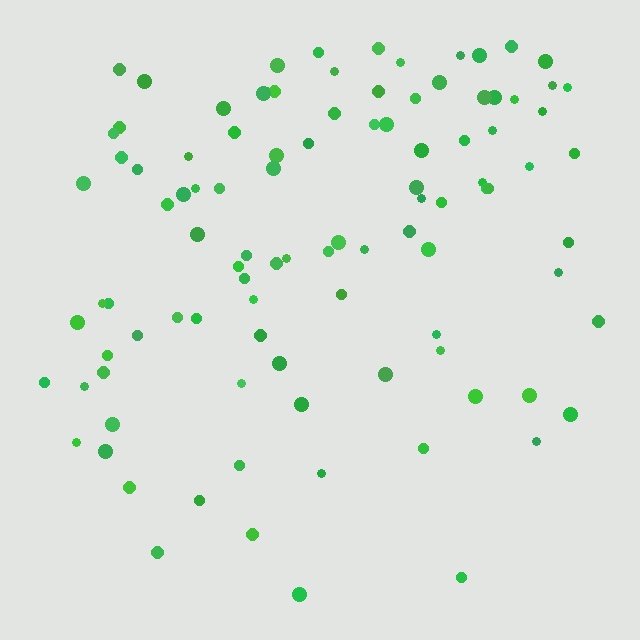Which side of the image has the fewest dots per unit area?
The bottom.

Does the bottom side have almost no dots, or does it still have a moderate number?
Still a moderate number, just noticeably fewer than the top.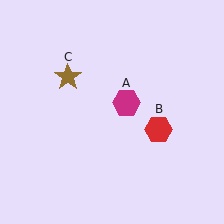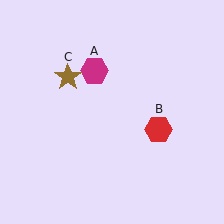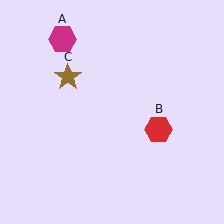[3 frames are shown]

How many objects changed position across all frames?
1 object changed position: magenta hexagon (object A).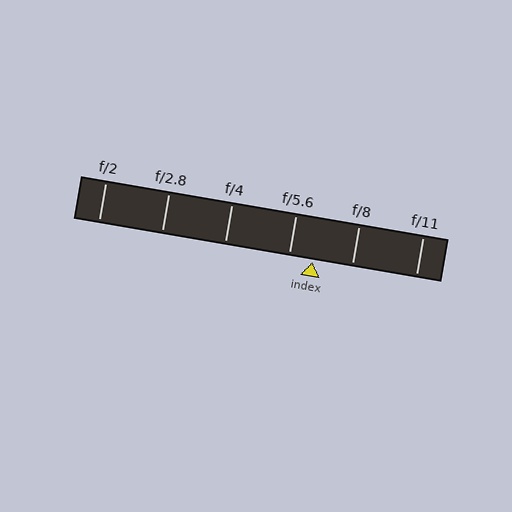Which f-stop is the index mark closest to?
The index mark is closest to f/5.6.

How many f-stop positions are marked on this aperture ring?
There are 6 f-stop positions marked.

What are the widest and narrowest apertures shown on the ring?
The widest aperture shown is f/2 and the narrowest is f/11.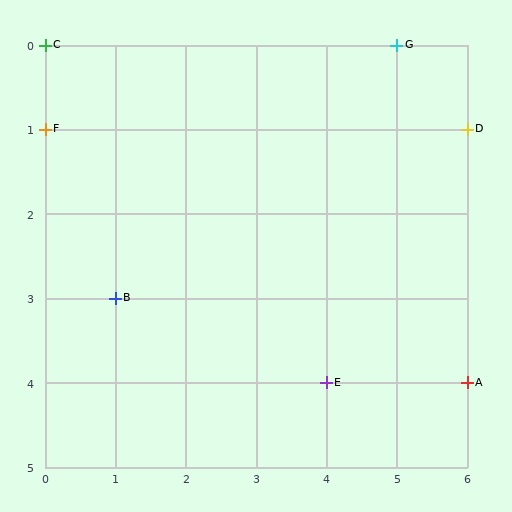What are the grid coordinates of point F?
Point F is at grid coordinates (0, 1).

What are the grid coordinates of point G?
Point G is at grid coordinates (5, 0).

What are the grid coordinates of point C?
Point C is at grid coordinates (0, 0).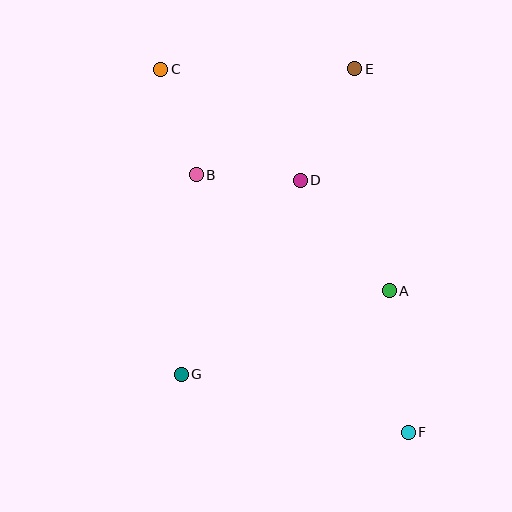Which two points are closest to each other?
Points B and D are closest to each other.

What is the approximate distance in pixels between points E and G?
The distance between E and G is approximately 351 pixels.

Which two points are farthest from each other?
Points C and F are farthest from each other.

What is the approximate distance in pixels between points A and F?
The distance between A and F is approximately 143 pixels.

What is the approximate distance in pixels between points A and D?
The distance between A and D is approximately 141 pixels.